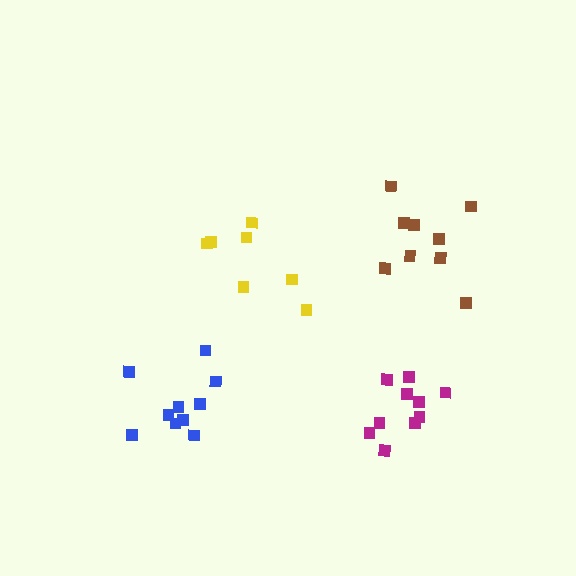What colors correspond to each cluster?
The clusters are colored: blue, yellow, magenta, brown.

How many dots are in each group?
Group 1: 10 dots, Group 2: 7 dots, Group 3: 10 dots, Group 4: 9 dots (36 total).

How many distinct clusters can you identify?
There are 4 distinct clusters.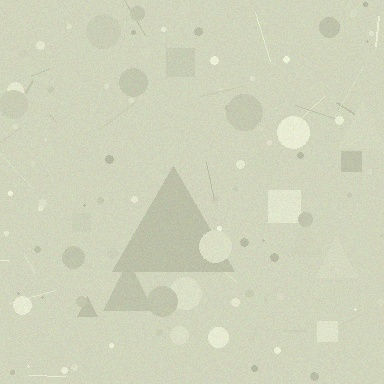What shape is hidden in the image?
A triangle is hidden in the image.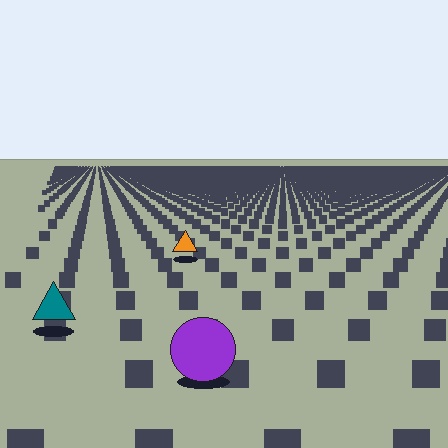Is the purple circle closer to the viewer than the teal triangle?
Yes. The purple circle is closer — you can tell from the texture gradient: the ground texture is coarser near it.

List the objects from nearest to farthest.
From nearest to farthest: the purple circle, the teal triangle, the orange triangle.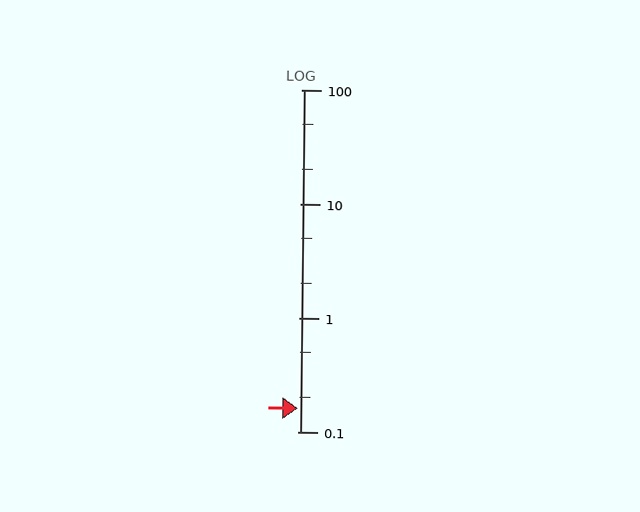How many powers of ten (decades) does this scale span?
The scale spans 3 decades, from 0.1 to 100.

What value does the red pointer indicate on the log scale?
The pointer indicates approximately 0.16.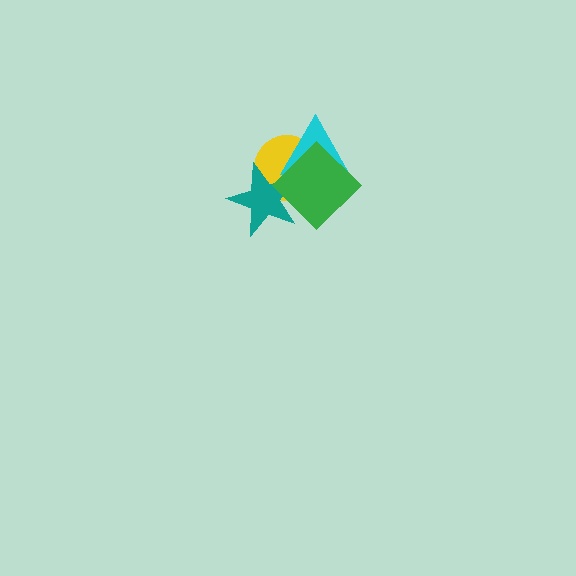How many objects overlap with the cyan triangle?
3 objects overlap with the cyan triangle.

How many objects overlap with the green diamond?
3 objects overlap with the green diamond.